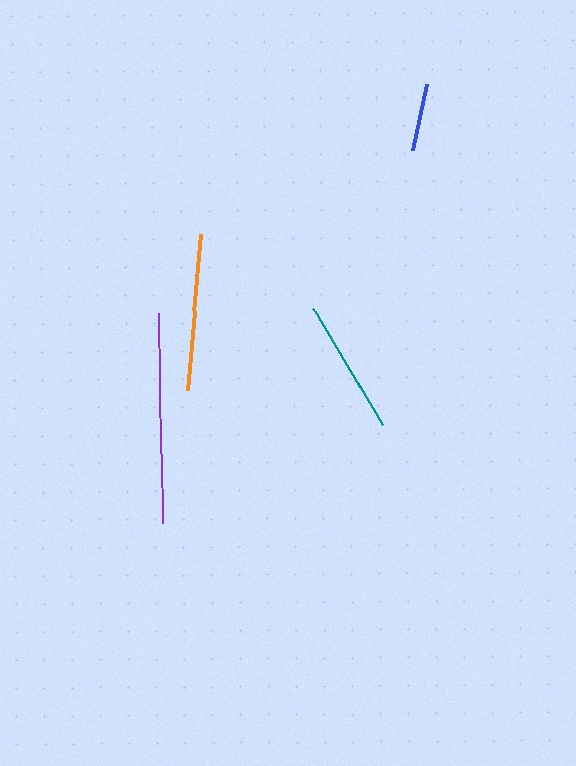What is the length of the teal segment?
The teal segment is approximately 136 pixels long.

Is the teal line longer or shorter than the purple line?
The purple line is longer than the teal line.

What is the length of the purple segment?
The purple segment is approximately 210 pixels long.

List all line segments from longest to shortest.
From longest to shortest: purple, orange, teal, blue.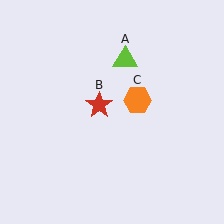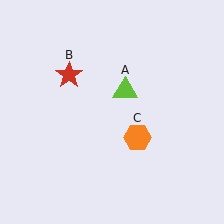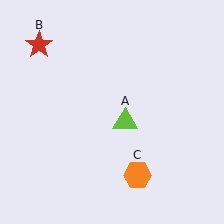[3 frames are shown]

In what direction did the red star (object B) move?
The red star (object B) moved up and to the left.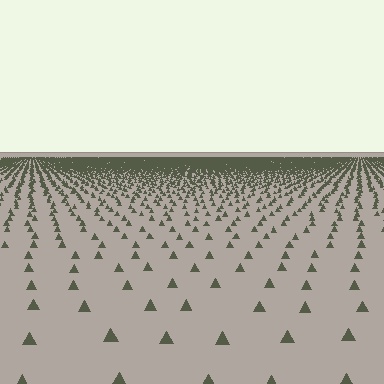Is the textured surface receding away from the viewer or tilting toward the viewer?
The surface is receding away from the viewer. Texture elements get smaller and denser toward the top.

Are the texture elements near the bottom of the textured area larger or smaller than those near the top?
Larger. Near the bottom, elements are closer to the viewer and appear at a bigger on-screen size.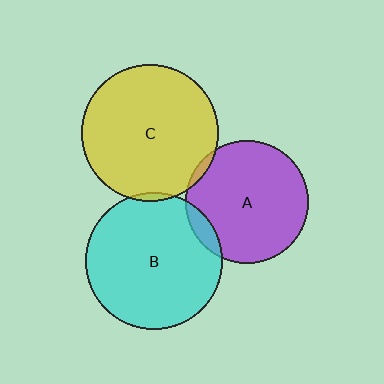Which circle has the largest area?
Circle C (yellow).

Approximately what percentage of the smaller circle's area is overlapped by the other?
Approximately 5%.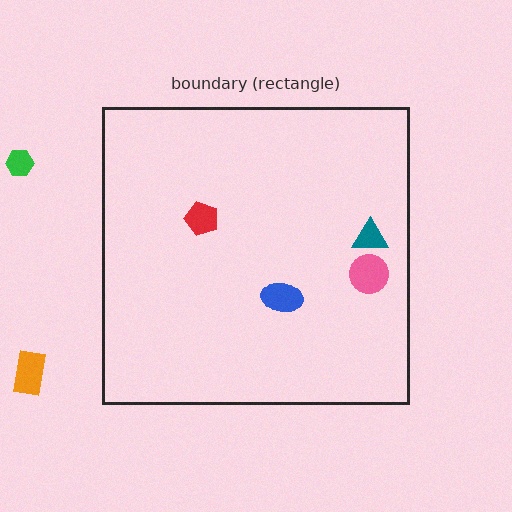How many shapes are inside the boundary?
4 inside, 2 outside.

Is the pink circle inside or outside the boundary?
Inside.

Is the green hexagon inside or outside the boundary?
Outside.